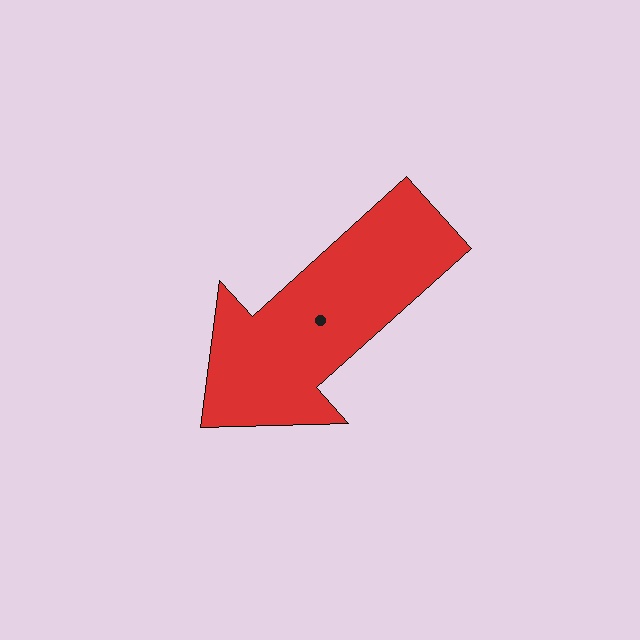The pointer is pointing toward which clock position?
Roughly 8 o'clock.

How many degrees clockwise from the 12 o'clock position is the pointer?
Approximately 228 degrees.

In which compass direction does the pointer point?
Southwest.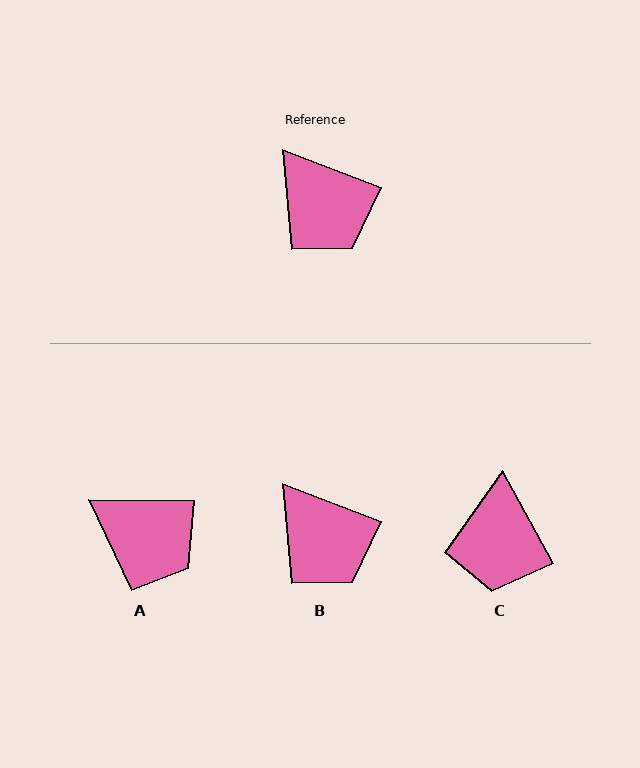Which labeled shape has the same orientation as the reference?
B.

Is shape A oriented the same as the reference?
No, it is off by about 20 degrees.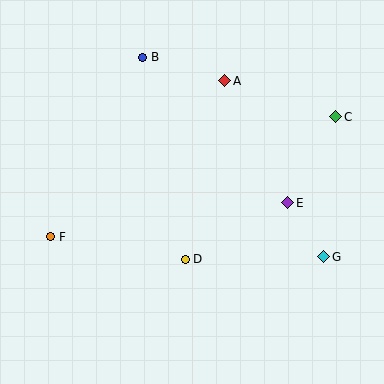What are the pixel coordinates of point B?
Point B is at (143, 57).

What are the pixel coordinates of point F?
Point F is at (51, 237).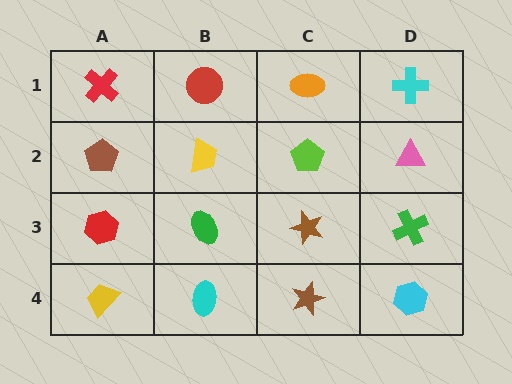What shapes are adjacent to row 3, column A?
A brown pentagon (row 2, column A), a yellow trapezoid (row 4, column A), a green ellipse (row 3, column B).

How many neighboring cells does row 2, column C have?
4.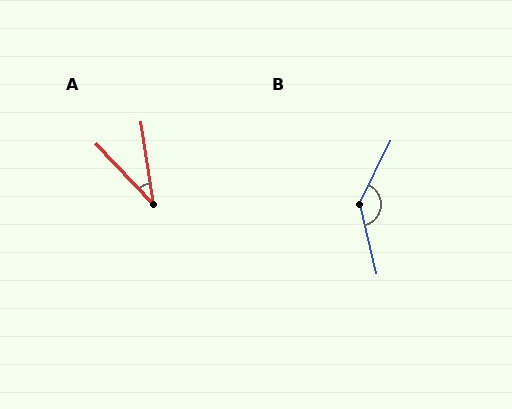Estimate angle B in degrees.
Approximately 140 degrees.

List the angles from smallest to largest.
A (35°), B (140°).